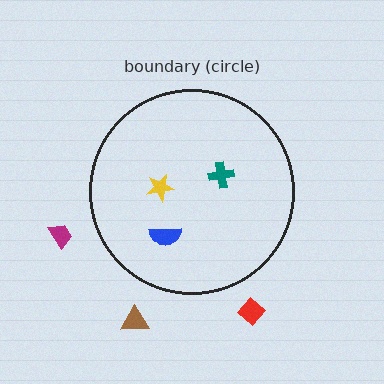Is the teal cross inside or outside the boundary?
Inside.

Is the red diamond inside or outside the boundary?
Outside.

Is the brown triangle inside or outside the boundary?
Outside.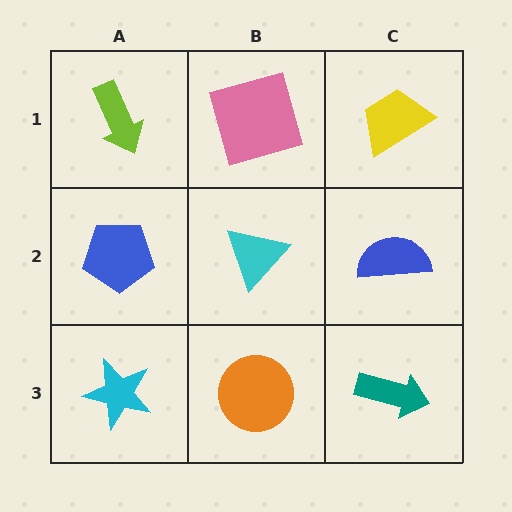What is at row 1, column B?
A pink square.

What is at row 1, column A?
A lime arrow.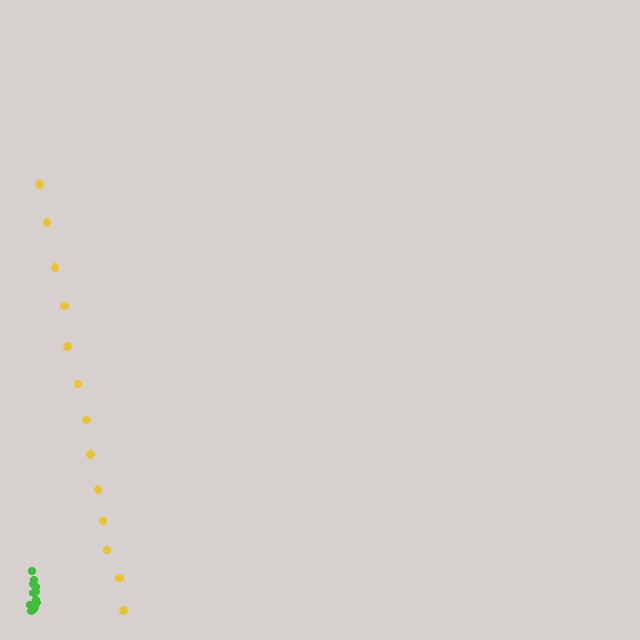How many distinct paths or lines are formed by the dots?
There are 2 distinct paths.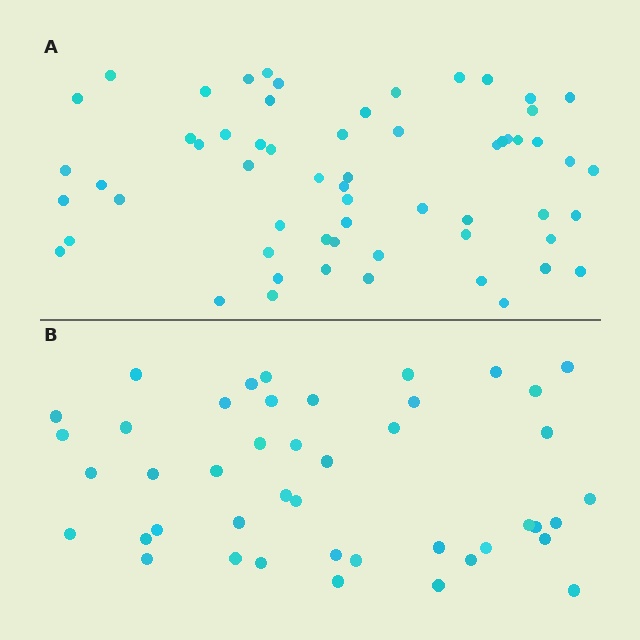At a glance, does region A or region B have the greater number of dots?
Region A (the top region) has more dots.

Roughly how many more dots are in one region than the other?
Region A has approximately 15 more dots than region B.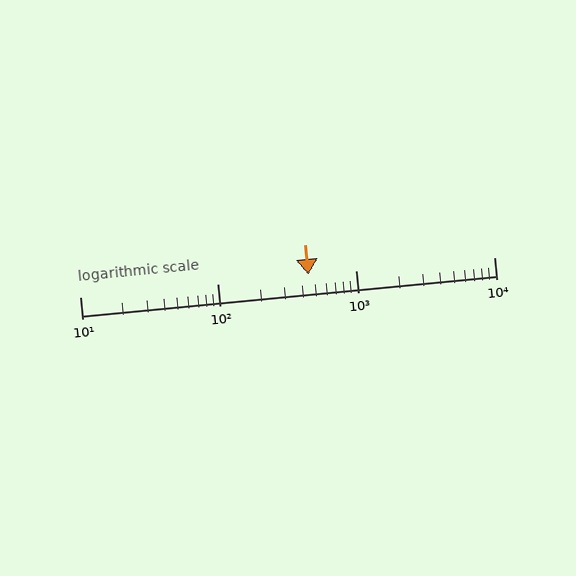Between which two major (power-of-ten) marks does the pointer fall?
The pointer is between 100 and 1000.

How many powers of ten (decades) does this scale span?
The scale spans 3 decades, from 10 to 10000.